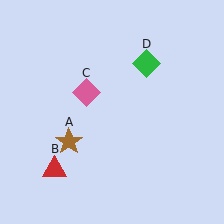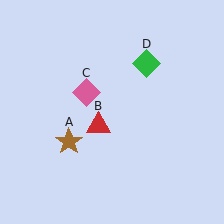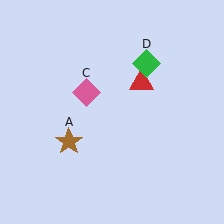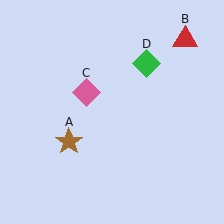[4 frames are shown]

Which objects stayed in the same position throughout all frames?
Brown star (object A) and pink diamond (object C) and green diamond (object D) remained stationary.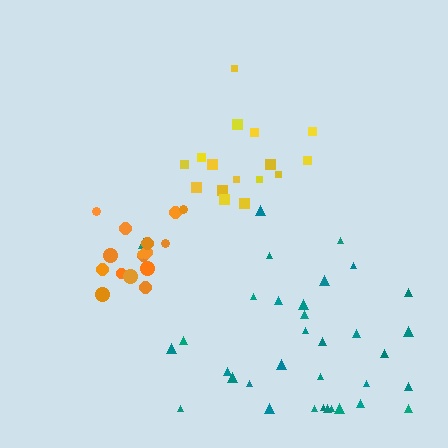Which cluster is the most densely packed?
Orange.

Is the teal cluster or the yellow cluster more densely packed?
Yellow.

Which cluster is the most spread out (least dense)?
Teal.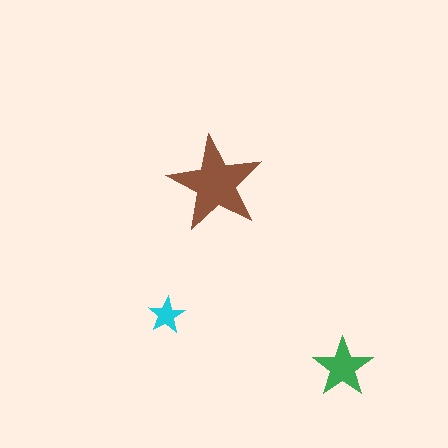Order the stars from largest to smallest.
the brown one, the green one, the cyan one.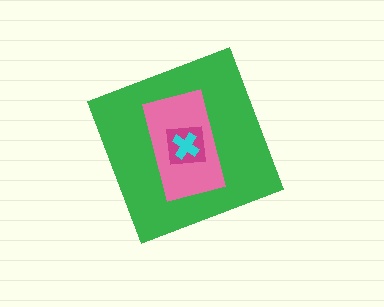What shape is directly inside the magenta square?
The cyan cross.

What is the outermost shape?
The green diamond.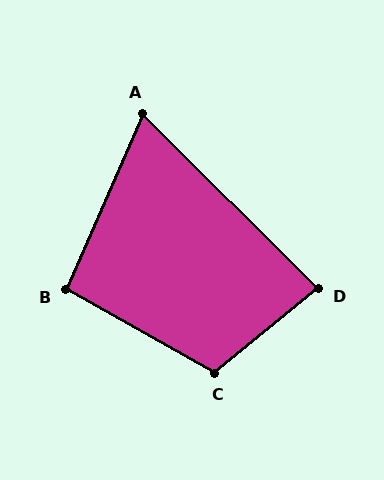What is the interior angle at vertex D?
Approximately 84 degrees (acute).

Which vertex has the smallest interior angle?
A, at approximately 69 degrees.